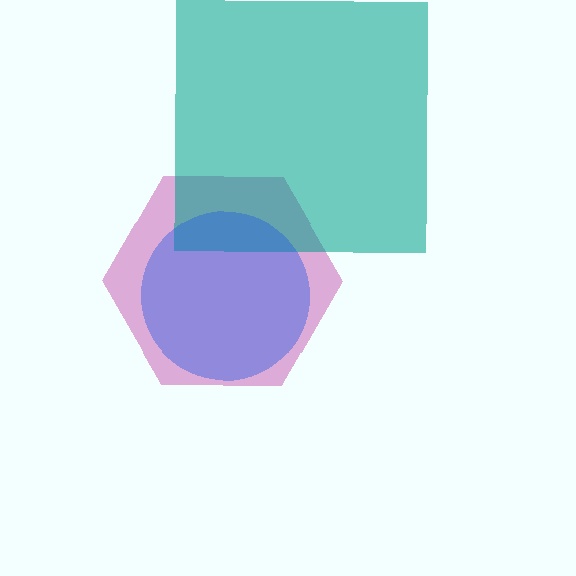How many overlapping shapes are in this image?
There are 3 overlapping shapes in the image.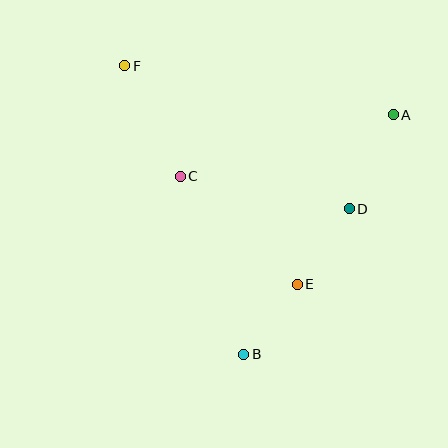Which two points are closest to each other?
Points B and E are closest to each other.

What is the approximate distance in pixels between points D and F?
The distance between D and F is approximately 266 pixels.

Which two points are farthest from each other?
Points B and F are farthest from each other.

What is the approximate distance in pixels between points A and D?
The distance between A and D is approximately 104 pixels.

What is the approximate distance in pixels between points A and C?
The distance between A and C is approximately 222 pixels.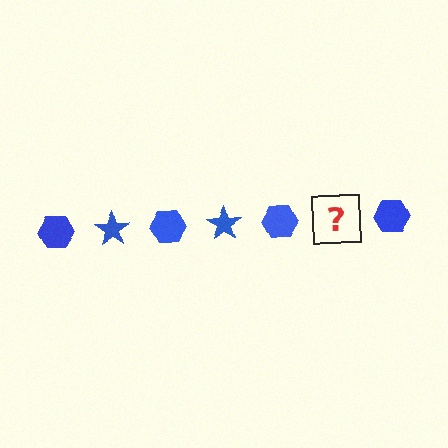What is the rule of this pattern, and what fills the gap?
The rule is that the pattern cycles through hexagon, star shapes in blue. The gap should be filled with a blue star.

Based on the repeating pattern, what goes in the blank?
The blank should be a blue star.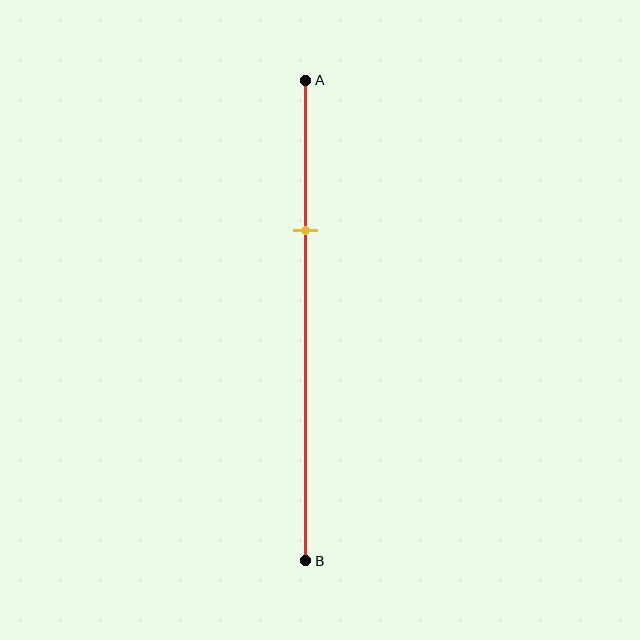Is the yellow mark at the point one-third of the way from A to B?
Yes, the mark is approximately at the one-third point.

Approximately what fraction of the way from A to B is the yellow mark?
The yellow mark is approximately 30% of the way from A to B.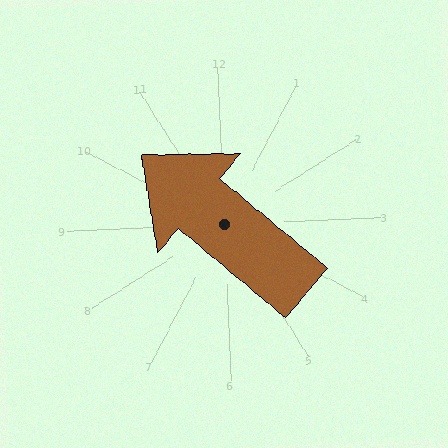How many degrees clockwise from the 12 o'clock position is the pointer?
Approximately 312 degrees.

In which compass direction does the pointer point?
Northwest.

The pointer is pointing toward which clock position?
Roughly 10 o'clock.